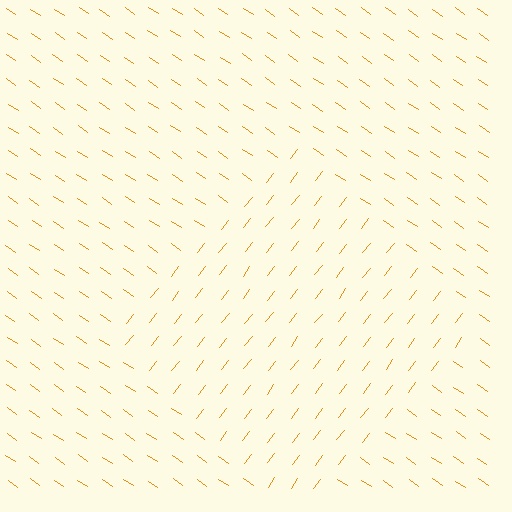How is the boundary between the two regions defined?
The boundary is defined purely by a change in line orientation (approximately 87 degrees difference). All lines are the same color and thickness.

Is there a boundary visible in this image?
Yes, there is a texture boundary formed by a change in line orientation.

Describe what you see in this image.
The image is filled with small orange line segments. A diamond region in the image has lines oriented differently from the surrounding lines, creating a visible texture boundary.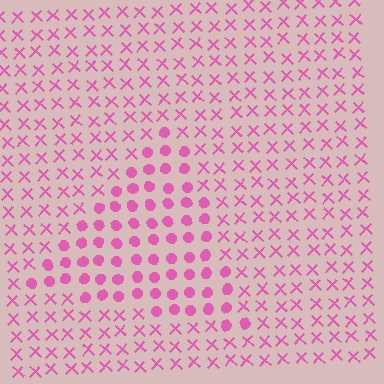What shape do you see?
I see a triangle.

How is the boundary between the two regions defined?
The boundary is defined by a change in element shape: circles inside vs. X marks outside. All elements share the same color and spacing.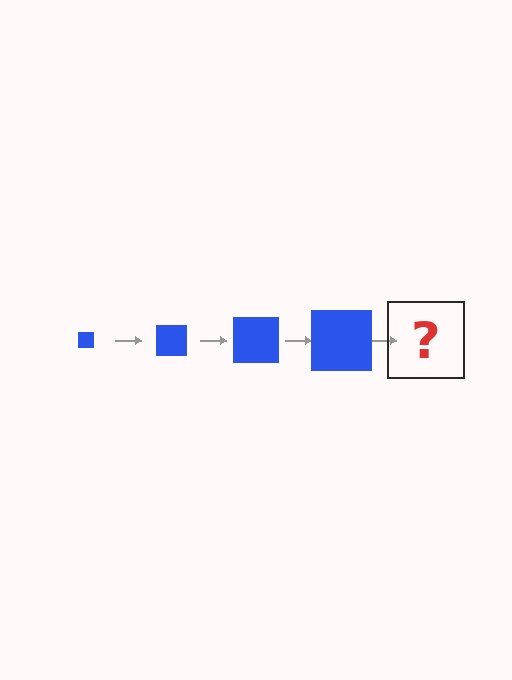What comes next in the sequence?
The next element should be a blue square, larger than the previous one.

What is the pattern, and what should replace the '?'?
The pattern is that the square gets progressively larger each step. The '?' should be a blue square, larger than the previous one.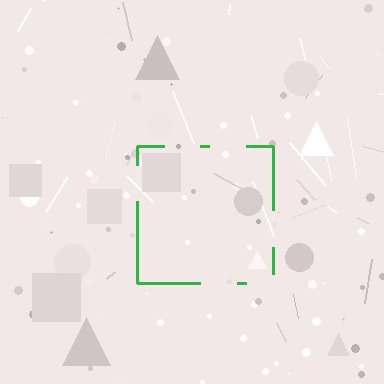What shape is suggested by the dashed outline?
The dashed outline suggests a square.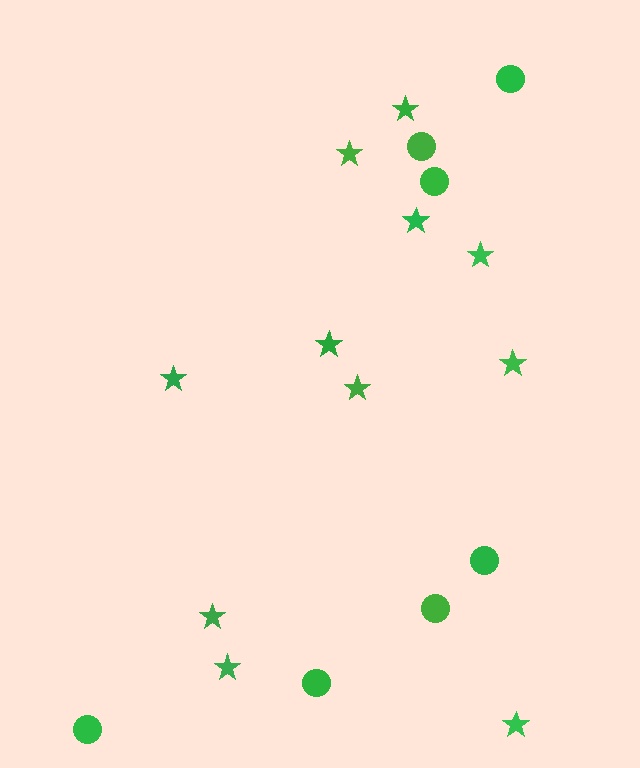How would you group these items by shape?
There are 2 groups: one group of circles (7) and one group of stars (11).